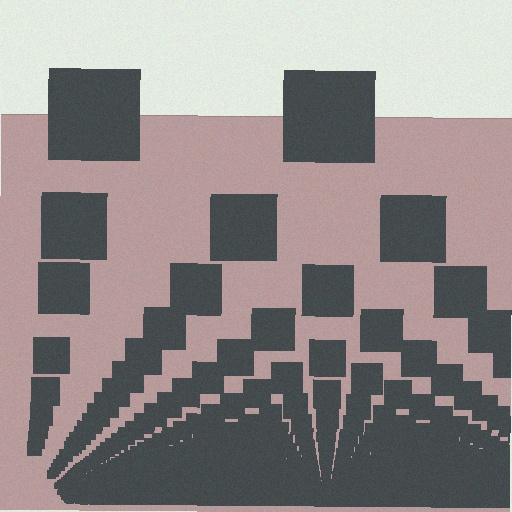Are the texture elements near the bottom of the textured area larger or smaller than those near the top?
Smaller. The gradient is inverted — elements near the bottom are smaller and denser.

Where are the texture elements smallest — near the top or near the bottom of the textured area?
Near the bottom.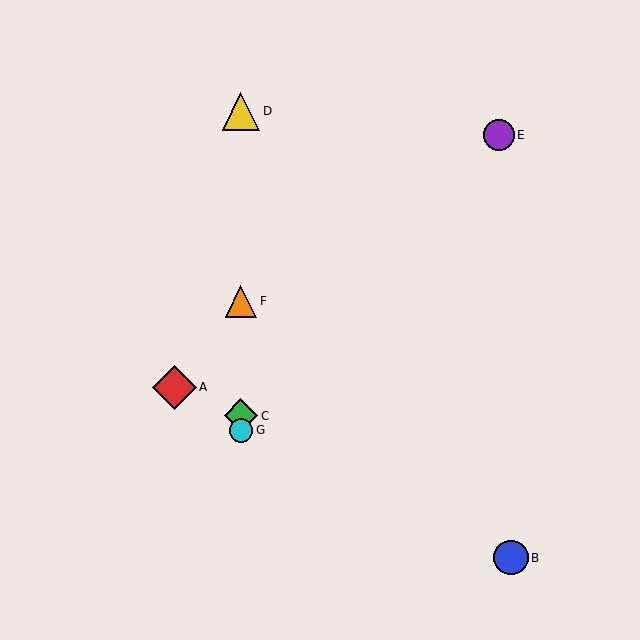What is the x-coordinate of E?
Object E is at x≈499.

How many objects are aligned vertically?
4 objects (C, D, F, G) are aligned vertically.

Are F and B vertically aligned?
No, F is at x≈241 and B is at x≈511.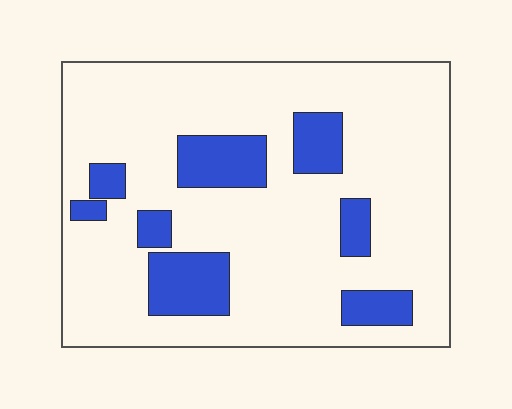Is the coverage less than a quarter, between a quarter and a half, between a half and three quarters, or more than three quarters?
Less than a quarter.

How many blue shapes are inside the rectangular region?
8.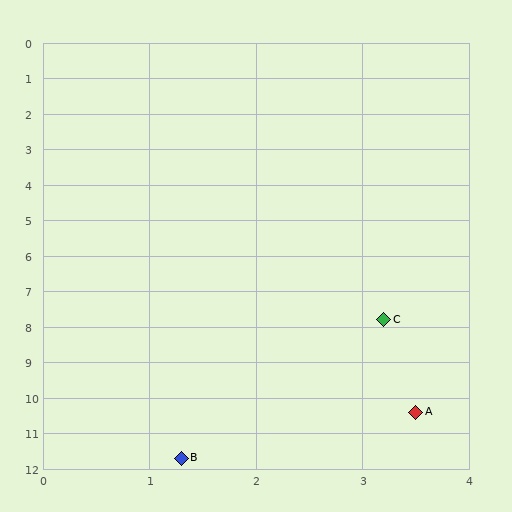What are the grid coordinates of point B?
Point B is at approximately (1.3, 11.7).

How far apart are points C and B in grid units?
Points C and B are about 4.3 grid units apart.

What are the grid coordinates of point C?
Point C is at approximately (3.2, 7.8).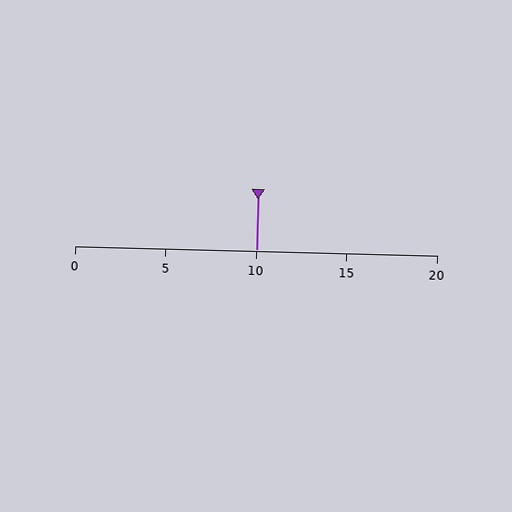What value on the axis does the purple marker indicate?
The marker indicates approximately 10.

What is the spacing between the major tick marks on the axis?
The major ticks are spaced 5 apart.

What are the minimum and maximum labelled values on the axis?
The axis runs from 0 to 20.